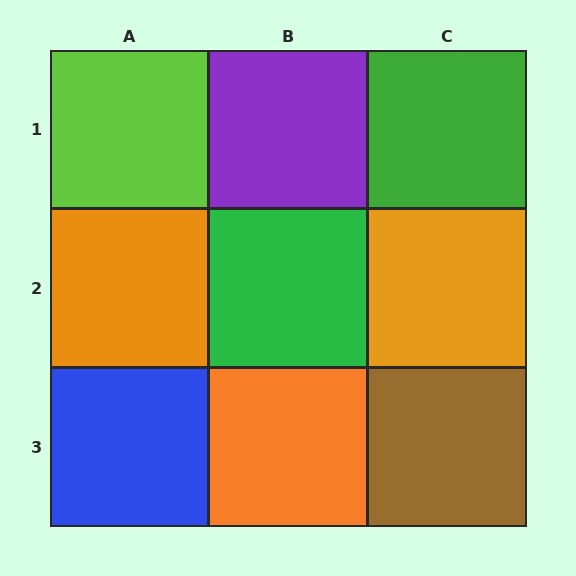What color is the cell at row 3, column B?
Orange.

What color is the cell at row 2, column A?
Orange.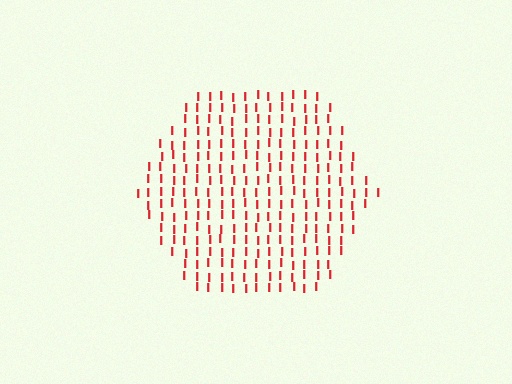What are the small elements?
The small elements are letter I's.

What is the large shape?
The large shape is a hexagon.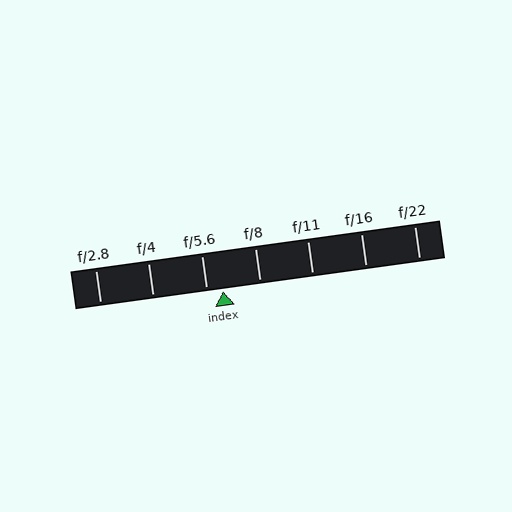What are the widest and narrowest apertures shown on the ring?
The widest aperture shown is f/2.8 and the narrowest is f/22.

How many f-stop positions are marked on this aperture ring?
There are 7 f-stop positions marked.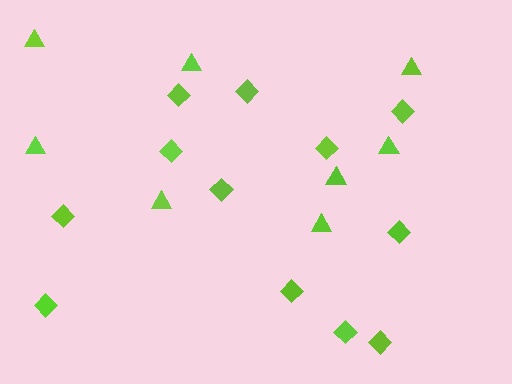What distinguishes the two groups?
There are 2 groups: one group of triangles (8) and one group of diamonds (12).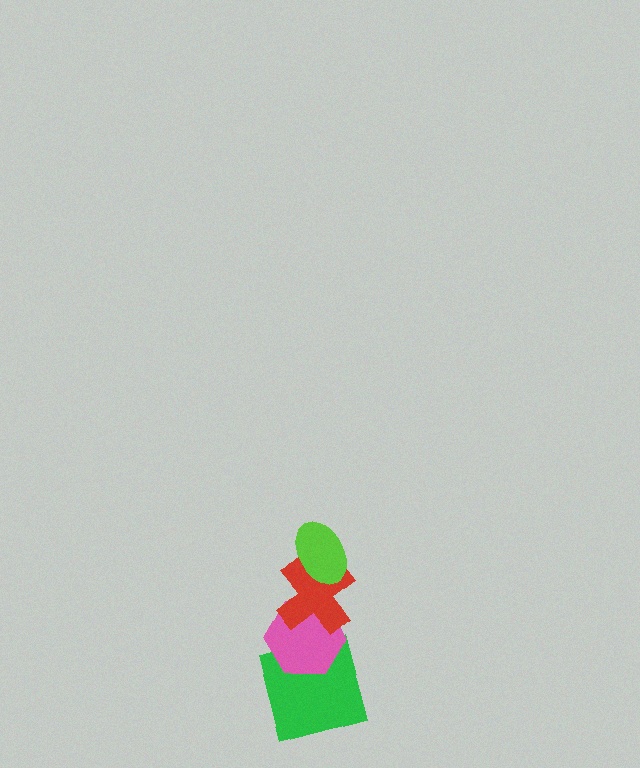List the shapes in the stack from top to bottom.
From top to bottom: the lime ellipse, the red cross, the pink hexagon, the green square.